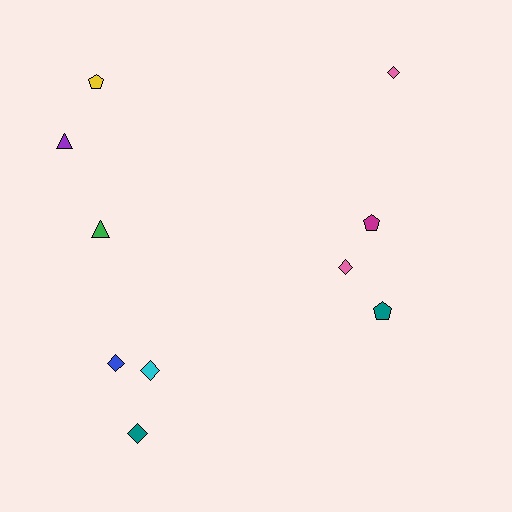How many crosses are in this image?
There are no crosses.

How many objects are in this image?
There are 10 objects.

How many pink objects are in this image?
There are 2 pink objects.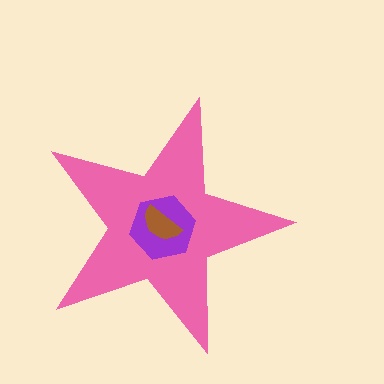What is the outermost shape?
The pink star.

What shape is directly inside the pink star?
The purple hexagon.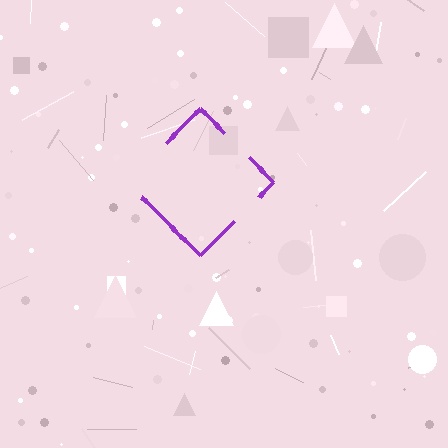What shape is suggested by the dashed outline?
The dashed outline suggests a diamond.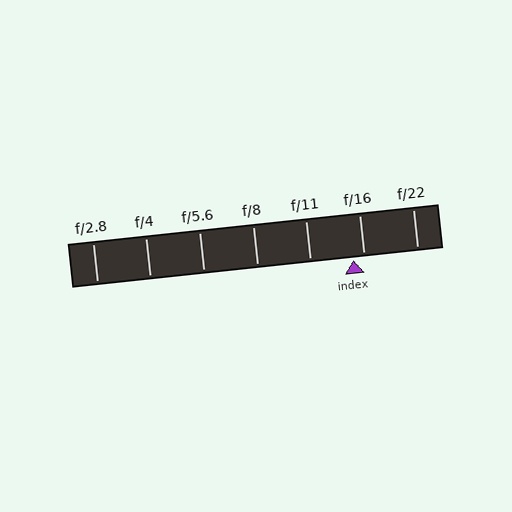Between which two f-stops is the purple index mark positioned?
The index mark is between f/11 and f/16.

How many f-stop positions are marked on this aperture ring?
There are 7 f-stop positions marked.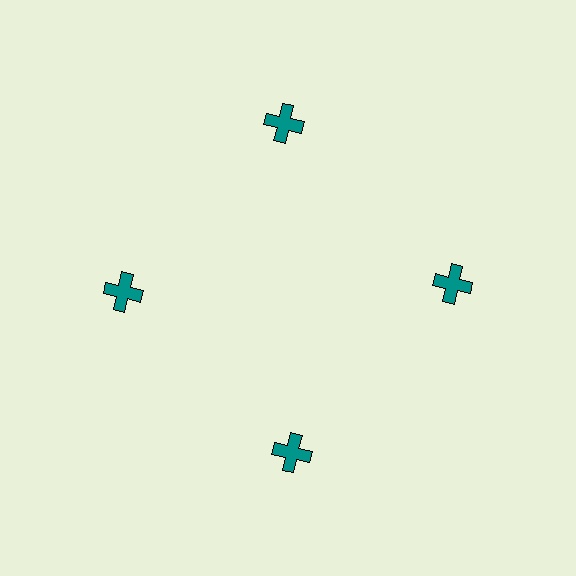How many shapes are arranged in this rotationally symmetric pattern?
There are 4 shapes, arranged in 4 groups of 1.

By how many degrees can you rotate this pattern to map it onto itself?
The pattern maps onto itself every 90 degrees of rotation.